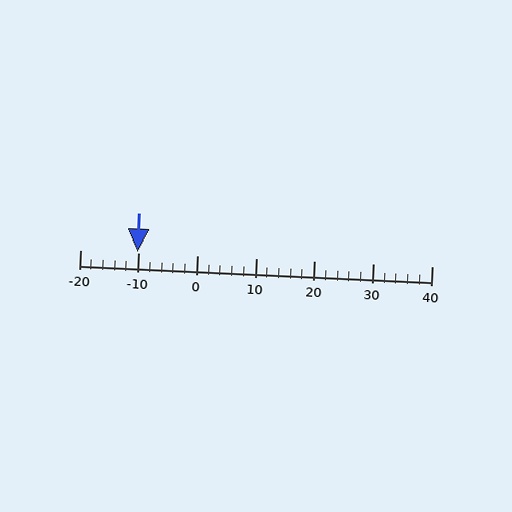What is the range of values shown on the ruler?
The ruler shows values from -20 to 40.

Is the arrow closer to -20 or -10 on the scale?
The arrow is closer to -10.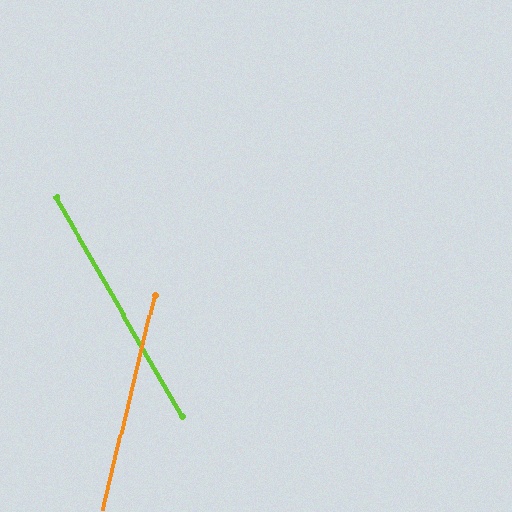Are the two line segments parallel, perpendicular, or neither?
Neither parallel nor perpendicular — they differ by about 43°.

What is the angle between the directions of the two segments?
Approximately 43 degrees.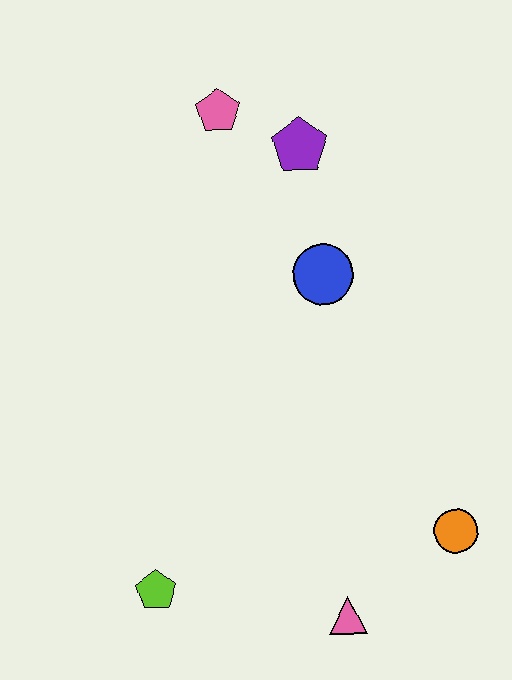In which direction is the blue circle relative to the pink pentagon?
The blue circle is below the pink pentagon.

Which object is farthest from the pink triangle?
The pink pentagon is farthest from the pink triangle.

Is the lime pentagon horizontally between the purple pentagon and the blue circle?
No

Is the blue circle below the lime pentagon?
No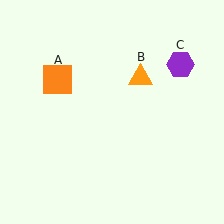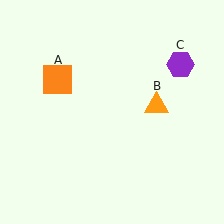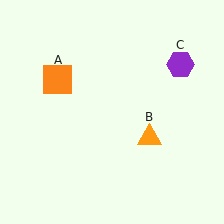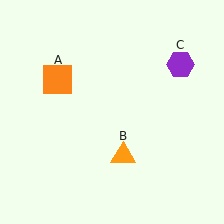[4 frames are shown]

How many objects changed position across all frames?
1 object changed position: orange triangle (object B).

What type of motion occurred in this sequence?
The orange triangle (object B) rotated clockwise around the center of the scene.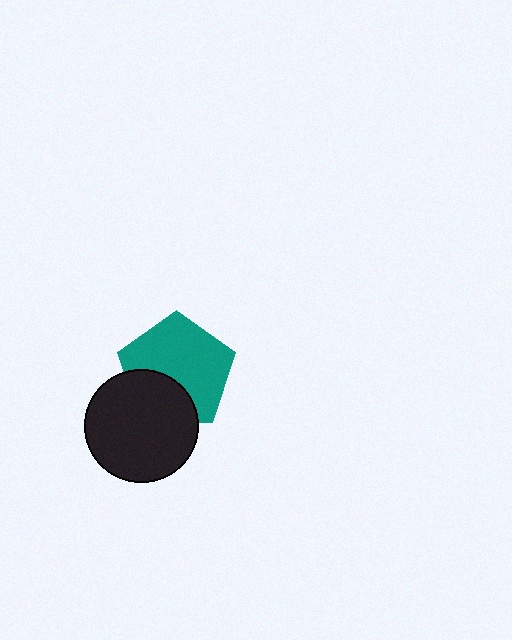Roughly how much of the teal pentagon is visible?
Most of it is visible (roughly 68%).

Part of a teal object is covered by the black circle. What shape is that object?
It is a pentagon.